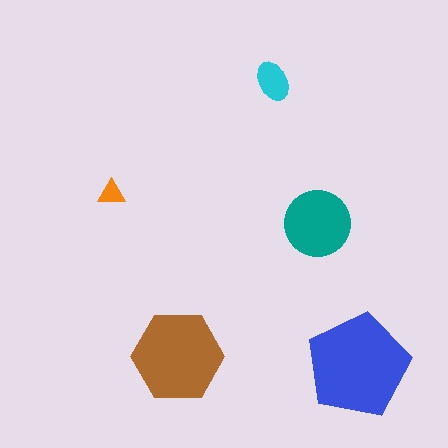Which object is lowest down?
The blue pentagon is bottommost.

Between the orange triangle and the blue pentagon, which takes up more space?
The blue pentagon.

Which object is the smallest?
The orange triangle.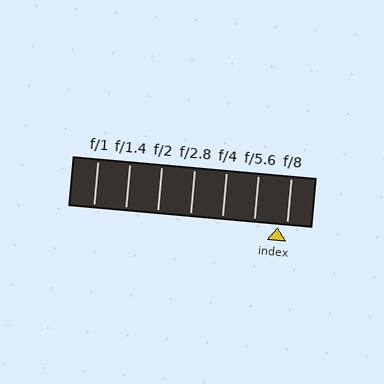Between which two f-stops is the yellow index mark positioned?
The index mark is between f/5.6 and f/8.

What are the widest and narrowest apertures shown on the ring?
The widest aperture shown is f/1 and the narrowest is f/8.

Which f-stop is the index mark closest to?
The index mark is closest to f/8.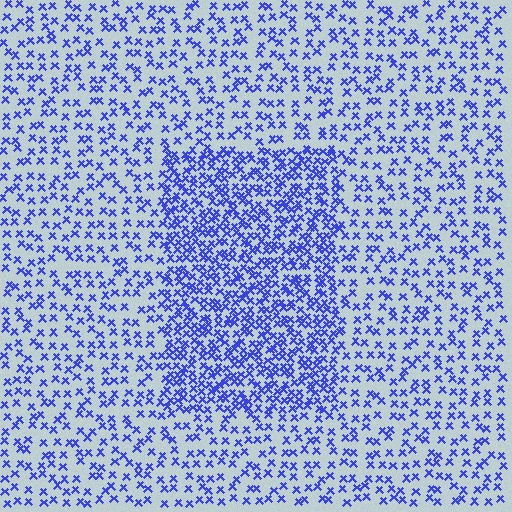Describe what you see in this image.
The image contains small blue elements arranged at two different densities. A rectangle-shaped region is visible where the elements are more densely packed than the surrounding area.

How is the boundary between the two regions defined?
The boundary is defined by a change in element density (approximately 2.1x ratio). All elements are the same color, size, and shape.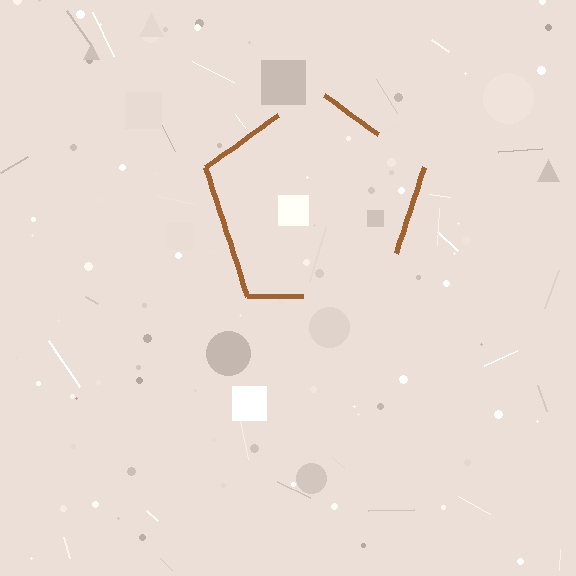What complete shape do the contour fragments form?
The contour fragments form a pentagon.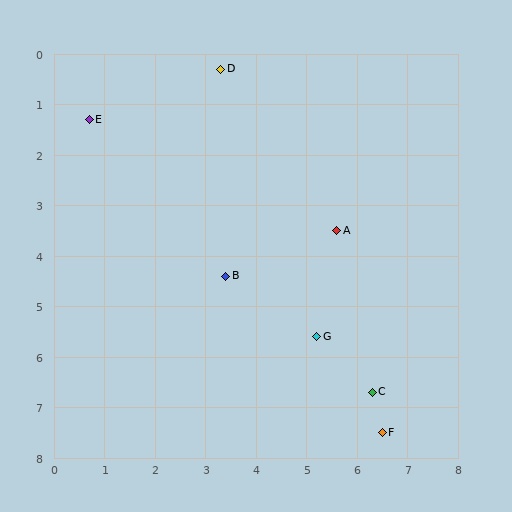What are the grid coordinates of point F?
Point F is at approximately (6.5, 7.5).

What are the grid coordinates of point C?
Point C is at approximately (6.3, 6.7).